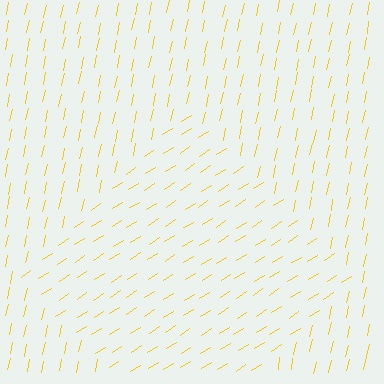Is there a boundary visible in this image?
Yes, there is a texture boundary formed by a change in line orientation.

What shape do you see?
I see a diamond.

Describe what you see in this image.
The image is filled with small yellow line segments. A diamond region in the image has lines oriented differently from the surrounding lines, creating a visible texture boundary.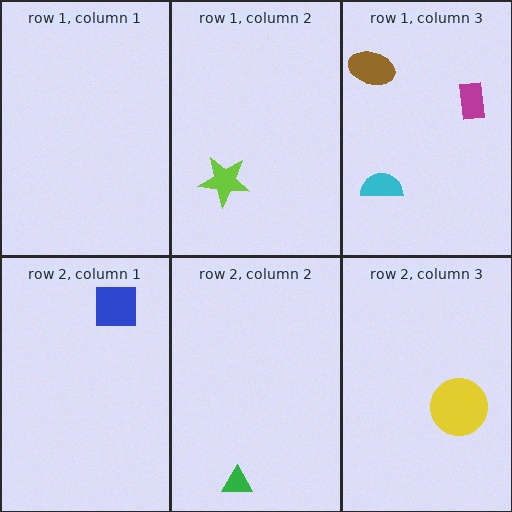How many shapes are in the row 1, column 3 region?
3.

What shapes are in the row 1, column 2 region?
The lime star.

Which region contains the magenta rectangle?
The row 1, column 3 region.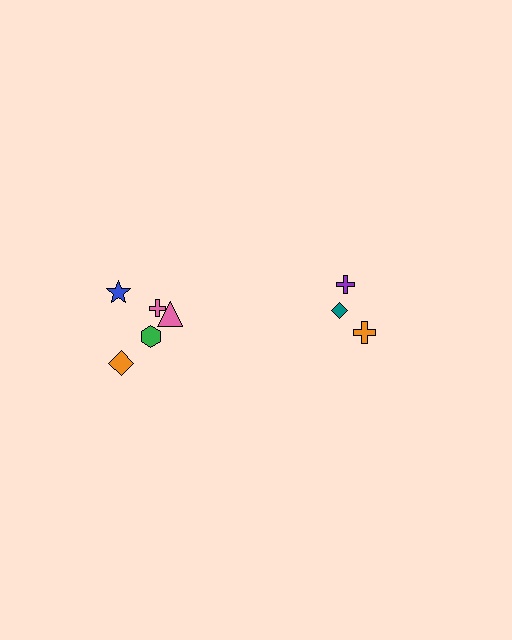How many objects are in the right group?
There are 3 objects.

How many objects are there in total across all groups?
There are 8 objects.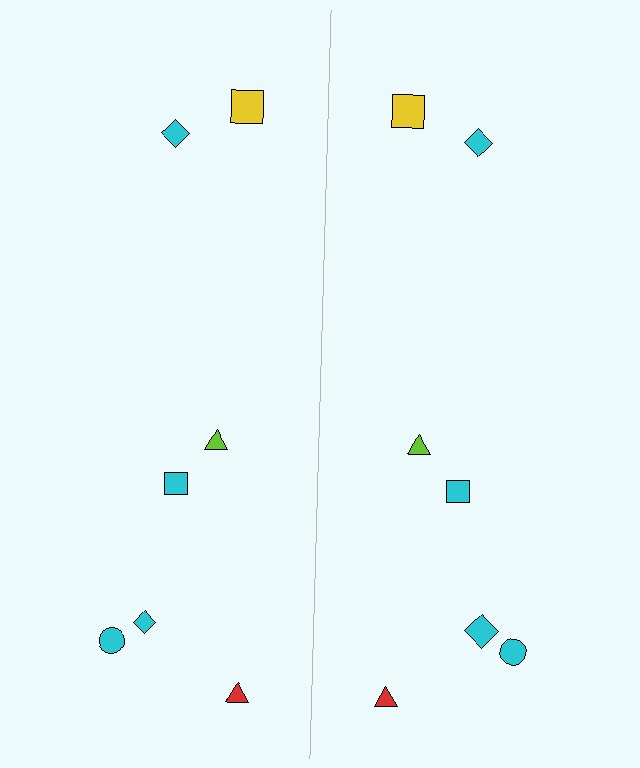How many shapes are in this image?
There are 14 shapes in this image.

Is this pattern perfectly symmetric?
No, the pattern is not perfectly symmetric. The cyan diamond on the right side has a different size than its mirror counterpart.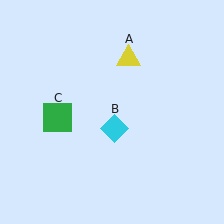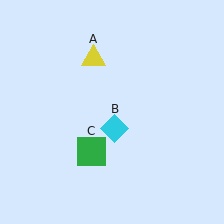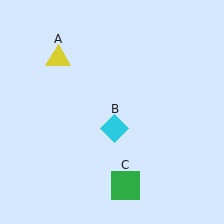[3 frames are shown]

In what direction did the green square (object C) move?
The green square (object C) moved down and to the right.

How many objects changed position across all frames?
2 objects changed position: yellow triangle (object A), green square (object C).